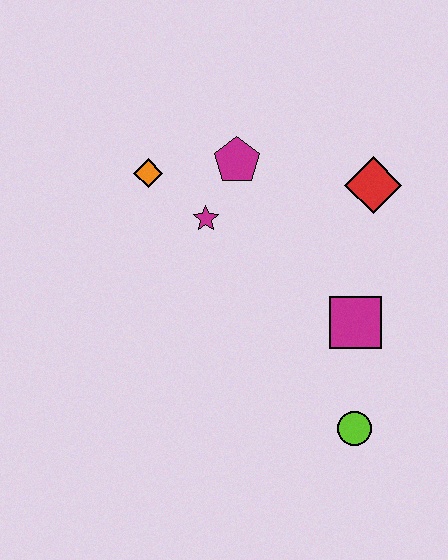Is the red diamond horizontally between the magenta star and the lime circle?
No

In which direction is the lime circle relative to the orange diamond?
The lime circle is below the orange diamond.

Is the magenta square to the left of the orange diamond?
No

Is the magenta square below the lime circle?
No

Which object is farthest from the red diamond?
The lime circle is farthest from the red diamond.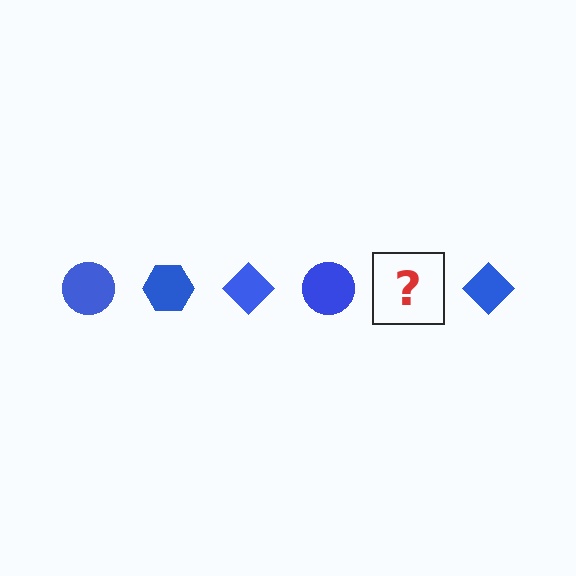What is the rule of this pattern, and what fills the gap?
The rule is that the pattern cycles through circle, hexagon, diamond shapes in blue. The gap should be filled with a blue hexagon.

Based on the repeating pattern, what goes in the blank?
The blank should be a blue hexagon.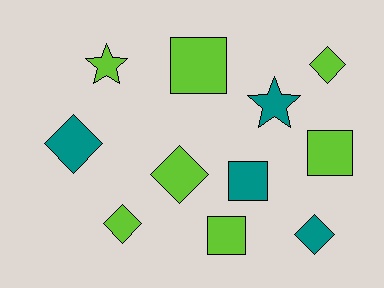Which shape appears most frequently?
Diamond, with 5 objects.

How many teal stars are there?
There is 1 teal star.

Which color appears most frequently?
Lime, with 7 objects.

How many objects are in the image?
There are 11 objects.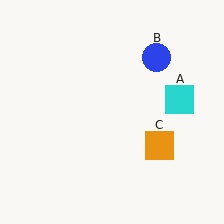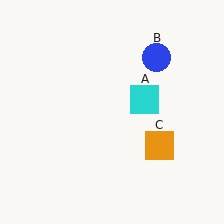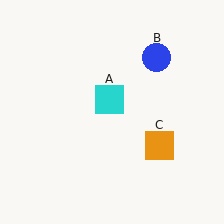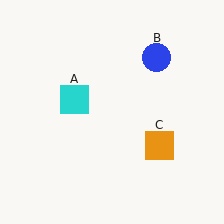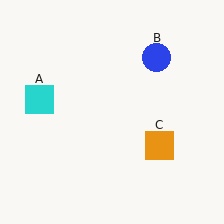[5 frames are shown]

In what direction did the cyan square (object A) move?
The cyan square (object A) moved left.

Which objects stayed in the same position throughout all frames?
Blue circle (object B) and orange square (object C) remained stationary.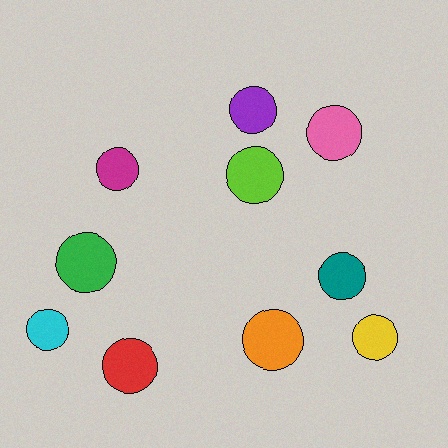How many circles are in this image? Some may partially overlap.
There are 10 circles.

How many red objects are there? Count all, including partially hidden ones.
There is 1 red object.